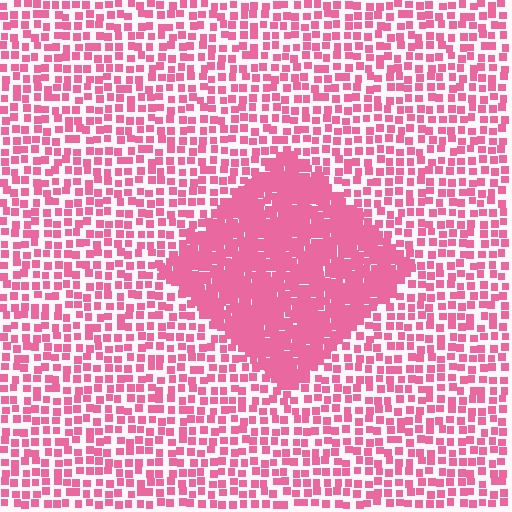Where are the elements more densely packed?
The elements are more densely packed inside the diamond boundary.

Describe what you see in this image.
The image contains small pink elements arranged at two different densities. A diamond-shaped region is visible where the elements are more densely packed than the surrounding area.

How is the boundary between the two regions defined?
The boundary is defined by a change in element density (approximately 2.5x ratio). All elements are the same color, size, and shape.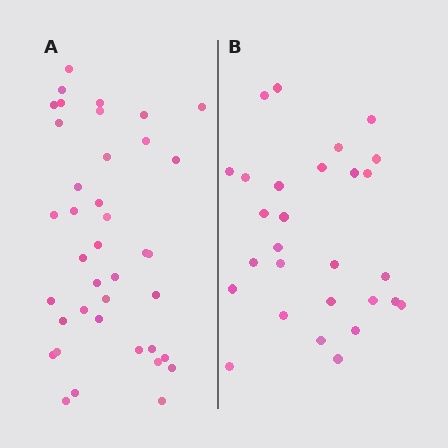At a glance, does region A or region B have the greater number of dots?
Region A (the left region) has more dots.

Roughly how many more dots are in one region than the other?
Region A has roughly 12 or so more dots than region B.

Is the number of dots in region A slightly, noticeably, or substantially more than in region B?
Region A has noticeably more, but not dramatically so. The ratio is roughly 1.4 to 1.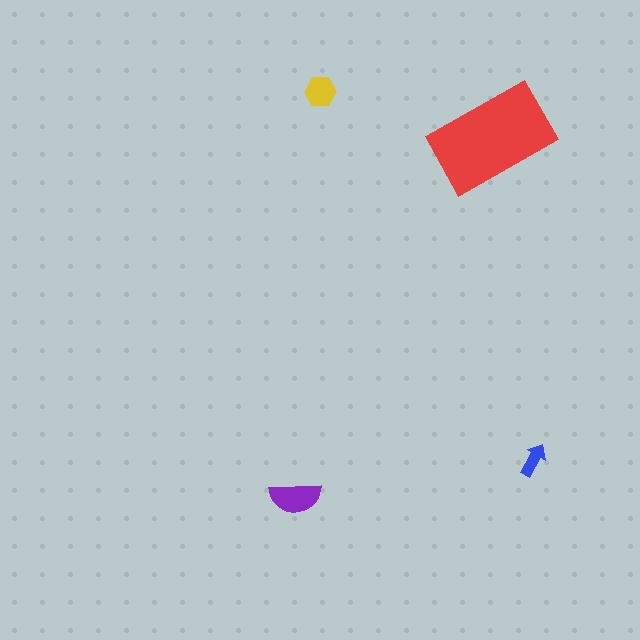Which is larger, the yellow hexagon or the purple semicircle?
The purple semicircle.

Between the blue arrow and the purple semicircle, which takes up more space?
The purple semicircle.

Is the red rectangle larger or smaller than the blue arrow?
Larger.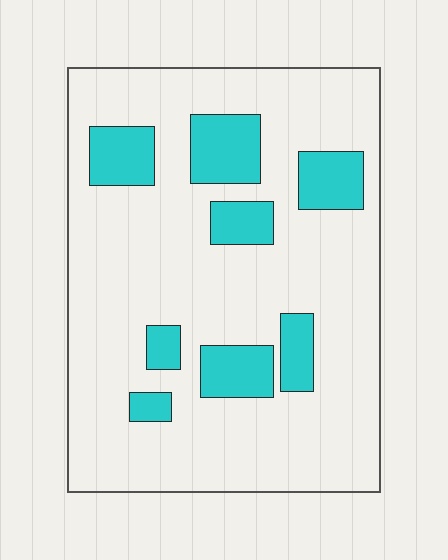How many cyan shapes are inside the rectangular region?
8.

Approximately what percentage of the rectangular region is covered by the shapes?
Approximately 20%.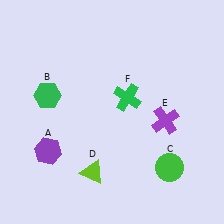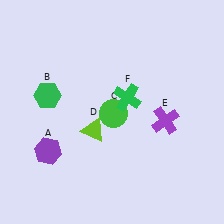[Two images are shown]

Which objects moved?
The objects that moved are: the green circle (C), the lime triangle (D).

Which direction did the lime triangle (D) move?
The lime triangle (D) moved up.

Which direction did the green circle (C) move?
The green circle (C) moved left.